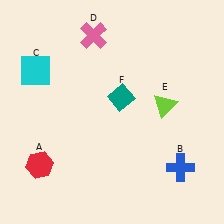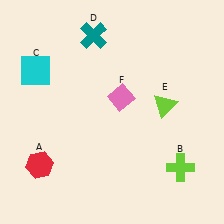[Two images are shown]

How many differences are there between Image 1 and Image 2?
There are 3 differences between the two images.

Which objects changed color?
B changed from blue to lime. D changed from pink to teal. F changed from teal to pink.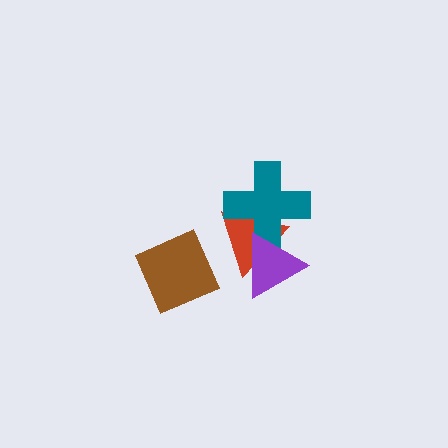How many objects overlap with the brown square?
0 objects overlap with the brown square.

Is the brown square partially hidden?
No, no other shape covers it.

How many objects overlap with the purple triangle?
2 objects overlap with the purple triangle.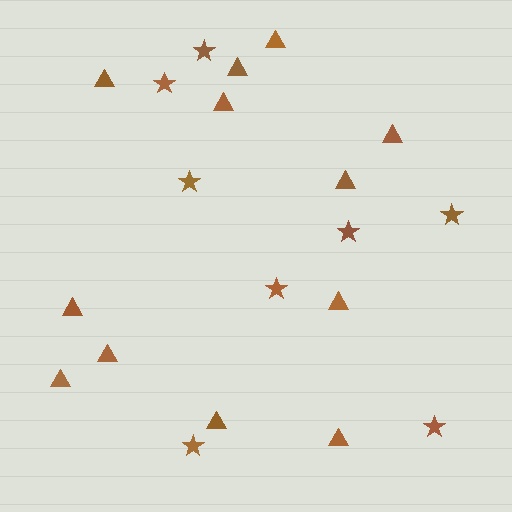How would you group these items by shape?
There are 2 groups: one group of triangles (12) and one group of stars (8).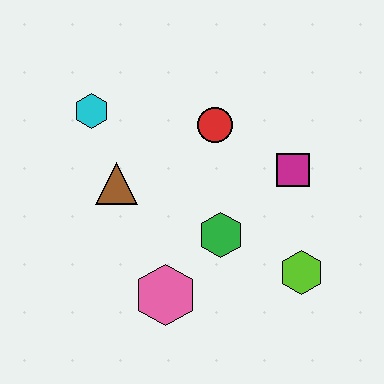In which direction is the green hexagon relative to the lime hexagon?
The green hexagon is to the left of the lime hexagon.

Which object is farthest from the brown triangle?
The lime hexagon is farthest from the brown triangle.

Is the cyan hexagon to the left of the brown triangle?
Yes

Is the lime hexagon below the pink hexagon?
No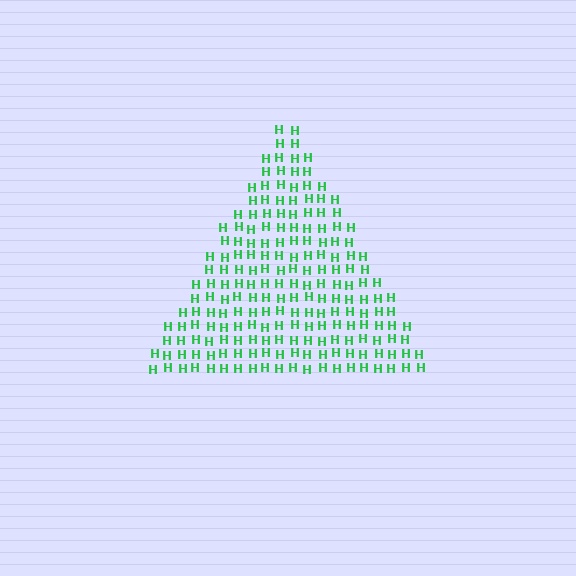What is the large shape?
The large shape is a triangle.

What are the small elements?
The small elements are letter H's.